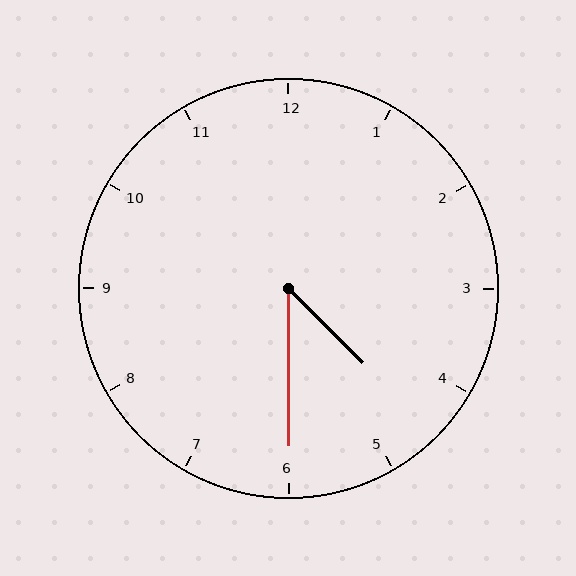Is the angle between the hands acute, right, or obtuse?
It is acute.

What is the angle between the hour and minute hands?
Approximately 45 degrees.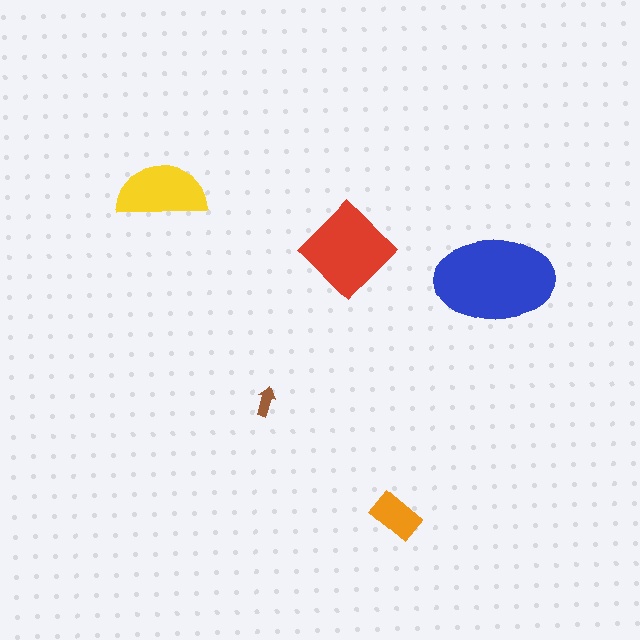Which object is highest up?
The yellow semicircle is topmost.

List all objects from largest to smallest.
The blue ellipse, the red diamond, the yellow semicircle, the orange rectangle, the brown arrow.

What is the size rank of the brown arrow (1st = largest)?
5th.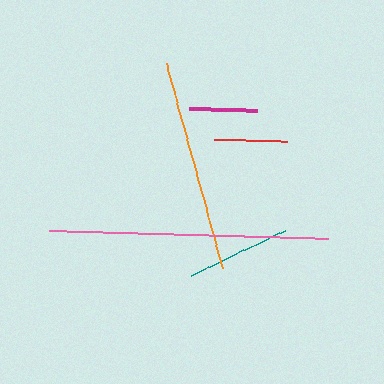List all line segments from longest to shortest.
From longest to shortest: pink, orange, teal, red, magenta.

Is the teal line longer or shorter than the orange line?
The orange line is longer than the teal line.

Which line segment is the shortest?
The magenta line is the shortest at approximately 68 pixels.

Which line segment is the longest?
The pink line is the longest at approximately 279 pixels.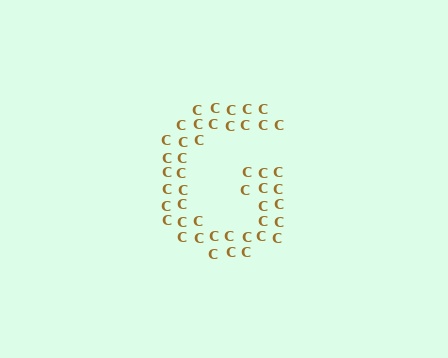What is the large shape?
The large shape is the letter G.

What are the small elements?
The small elements are letter C's.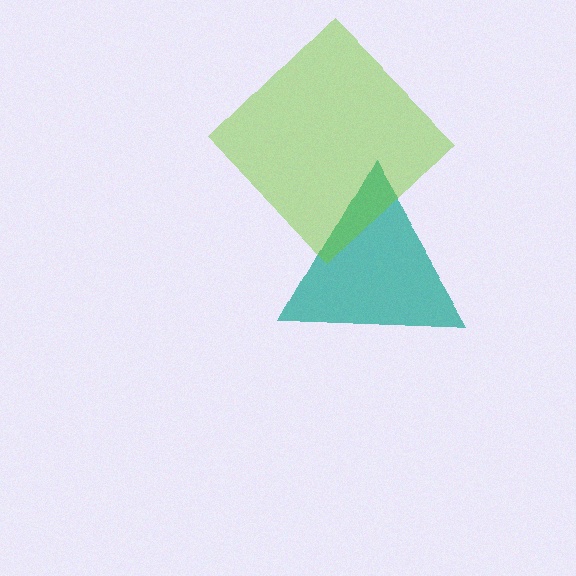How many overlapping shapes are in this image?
There are 2 overlapping shapes in the image.